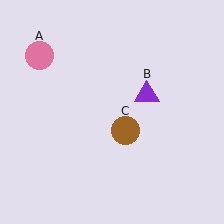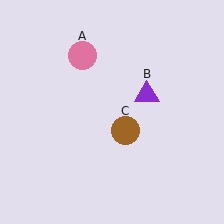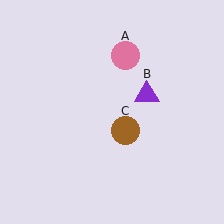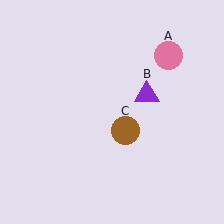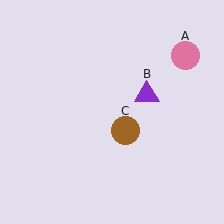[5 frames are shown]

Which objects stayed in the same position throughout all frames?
Purple triangle (object B) and brown circle (object C) remained stationary.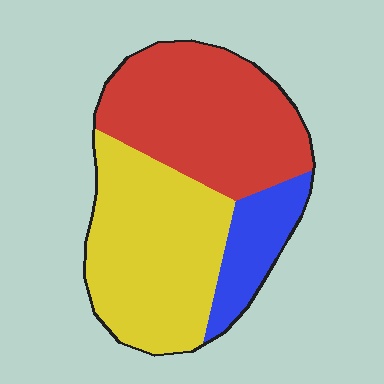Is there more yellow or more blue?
Yellow.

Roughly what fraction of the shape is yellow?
Yellow takes up about two fifths (2/5) of the shape.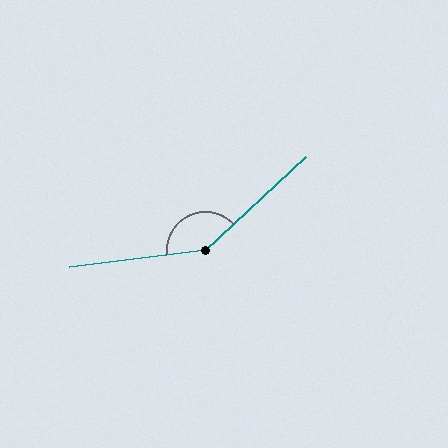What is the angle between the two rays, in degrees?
Approximately 145 degrees.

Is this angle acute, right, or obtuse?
It is obtuse.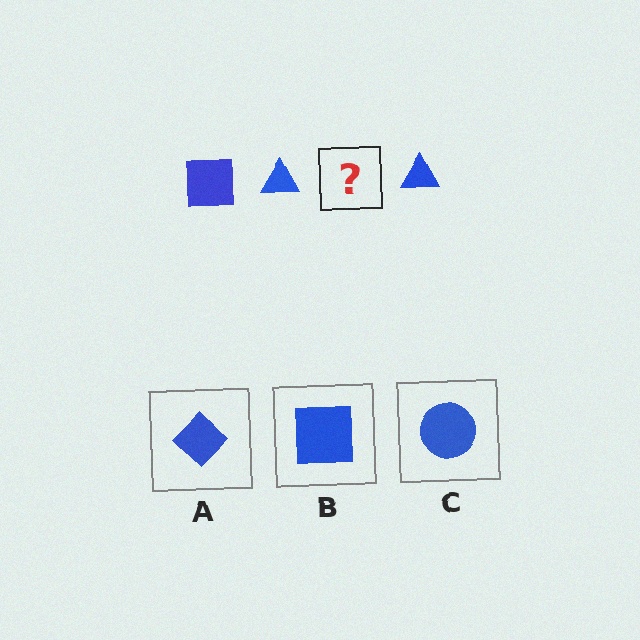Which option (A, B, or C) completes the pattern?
B.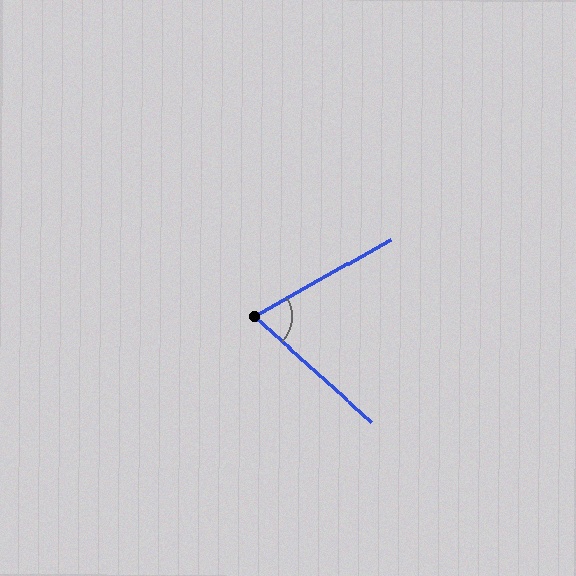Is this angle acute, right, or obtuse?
It is acute.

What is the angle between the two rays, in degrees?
Approximately 71 degrees.